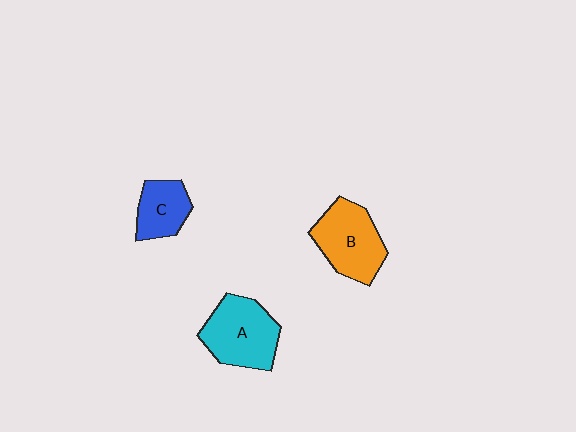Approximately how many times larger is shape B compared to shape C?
Approximately 1.5 times.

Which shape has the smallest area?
Shape C (blue).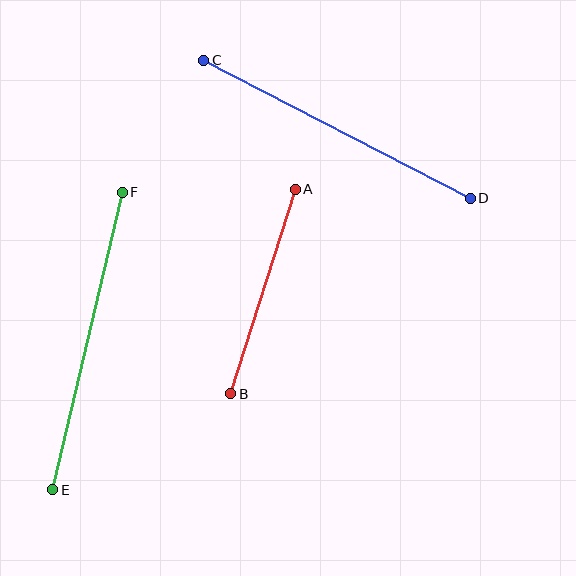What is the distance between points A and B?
The distance is approximately 214 pixels.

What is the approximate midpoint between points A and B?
The midpoint is at approximately (263, 291) pixels.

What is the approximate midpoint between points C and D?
The midpoint is at approximately (337, 129) pixels.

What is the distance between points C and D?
The distance is approximately 300 pixels.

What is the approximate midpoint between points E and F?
The midpoint is at approximately (87, 341) pixels.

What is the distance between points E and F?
The distance is approximately 306 pixels.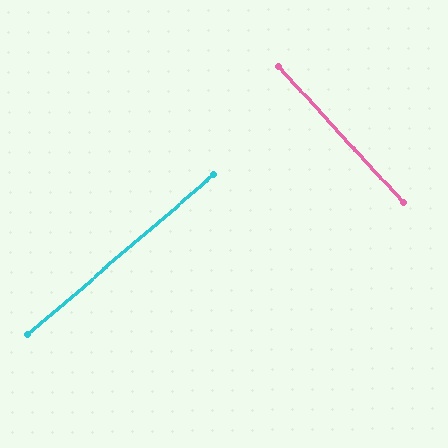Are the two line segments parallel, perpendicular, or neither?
Perpendicular — they meet at approximately 88°.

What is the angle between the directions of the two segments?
Approximately 88 degrees.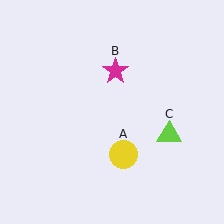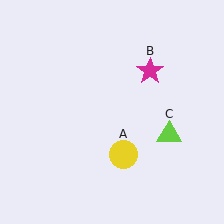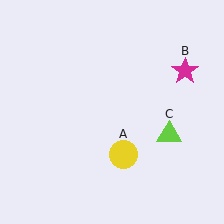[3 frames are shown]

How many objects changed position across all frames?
1 object changed position: magenta star (object B).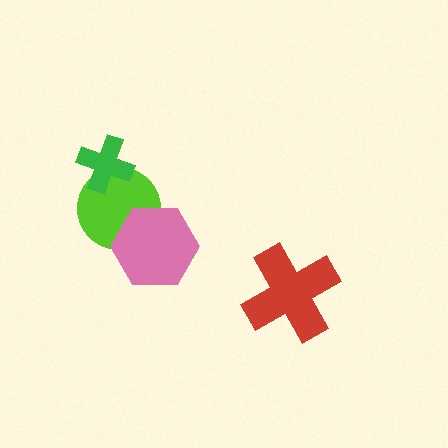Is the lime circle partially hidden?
Yes, it is partially covered by another shape.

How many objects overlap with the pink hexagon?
1 object overlaps with the pink hexagon.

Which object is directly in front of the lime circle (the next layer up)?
The pink hexagon is directly in front of the lime circle.